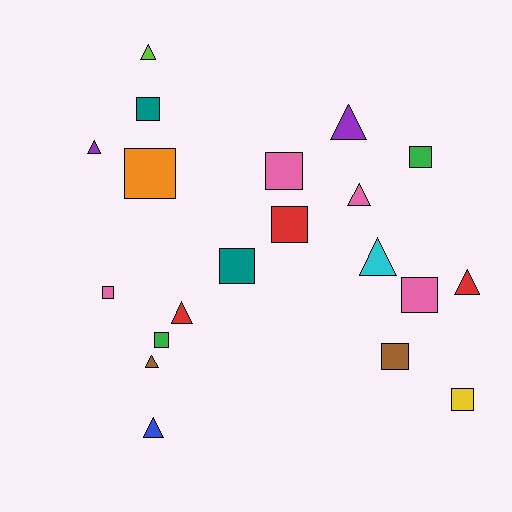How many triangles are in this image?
There are 9 triangles.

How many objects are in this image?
There are 20 objects.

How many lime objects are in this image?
There is 1 lime object.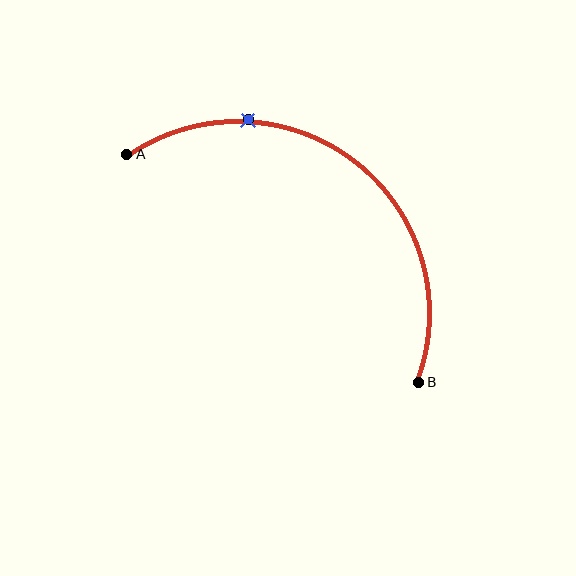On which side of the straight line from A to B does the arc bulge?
The arc bulges above and to the right of the straight line connecting A and B.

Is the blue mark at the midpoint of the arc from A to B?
No. The blue mark lies on the arc but is closer to endpoint A. The arc midpoint would be at the point on the curve equidistant along the arc from both A and B.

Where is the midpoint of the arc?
The arc midpoint is the point on the curve farthest from the straight line joining A and B. It sits above and to the right of that line.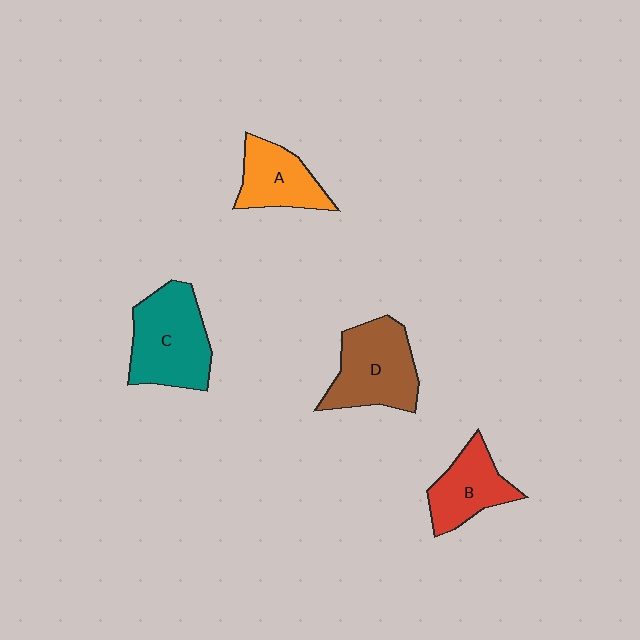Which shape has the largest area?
Shape C (teal).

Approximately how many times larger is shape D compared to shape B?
Approximately 1.4 times.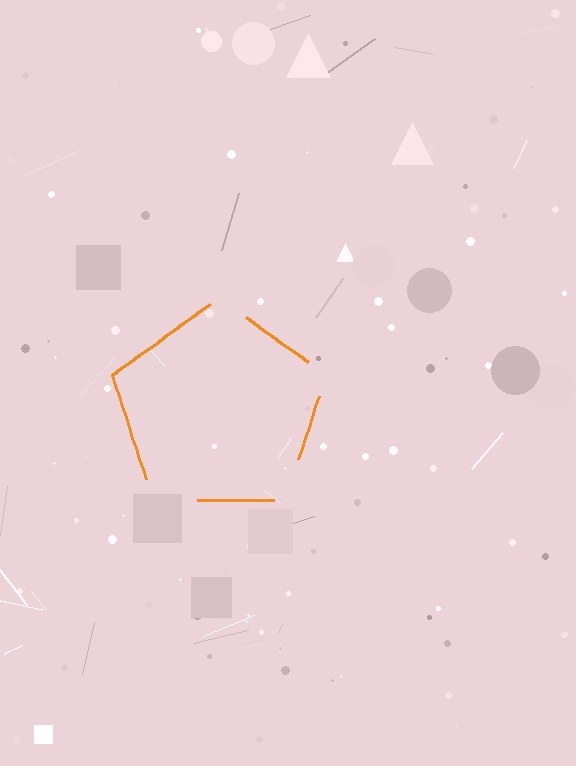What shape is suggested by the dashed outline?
The dashed outline suggests a pentagon.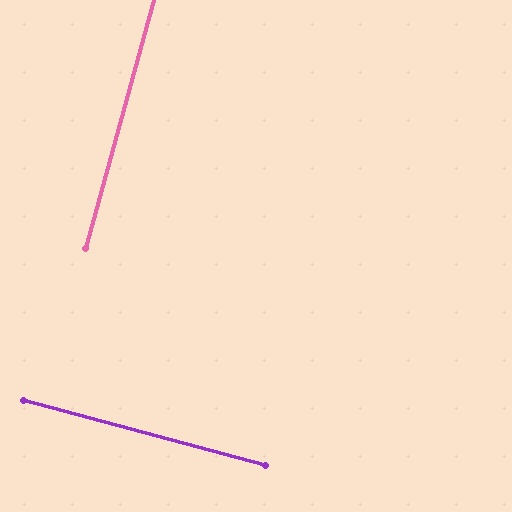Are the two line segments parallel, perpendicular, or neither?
Perpendicular — they meet at approximately 90°.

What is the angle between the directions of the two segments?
Approximately 90 degrees.